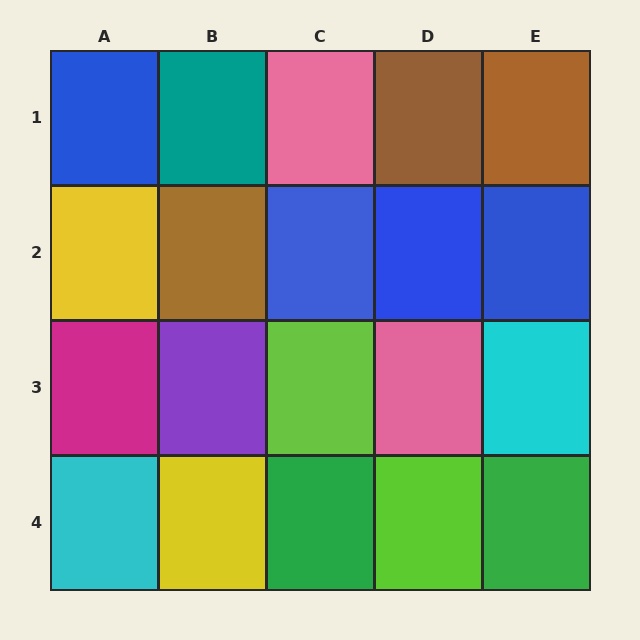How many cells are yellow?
2 cells are yellow.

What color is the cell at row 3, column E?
Cyan.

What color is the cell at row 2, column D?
Blue.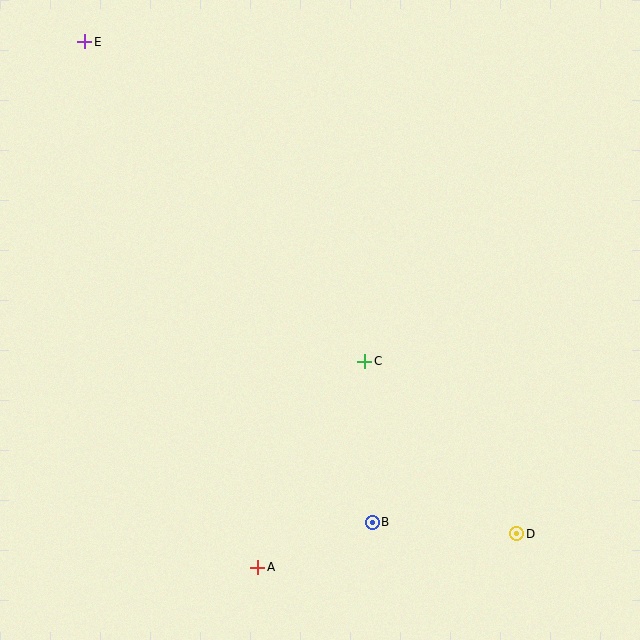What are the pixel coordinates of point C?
Point C is at (365, 361).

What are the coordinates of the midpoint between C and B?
The midpoint between C and B is at (368, 442).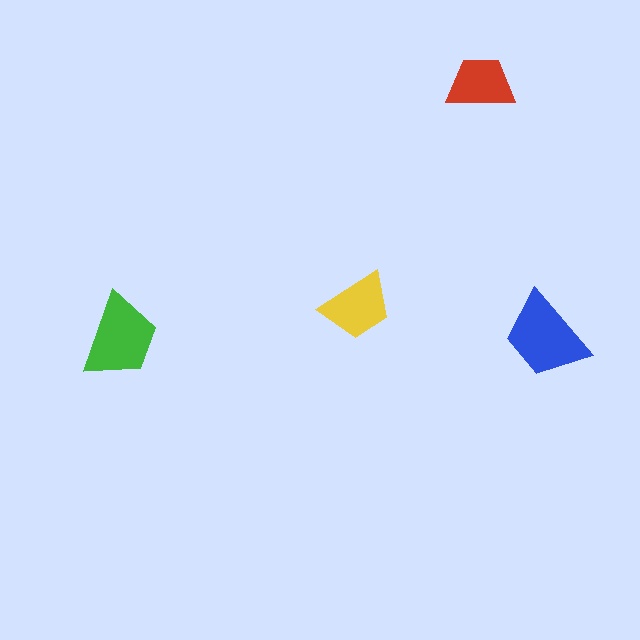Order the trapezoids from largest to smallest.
the blue one, the green one, the yellow one, the red one.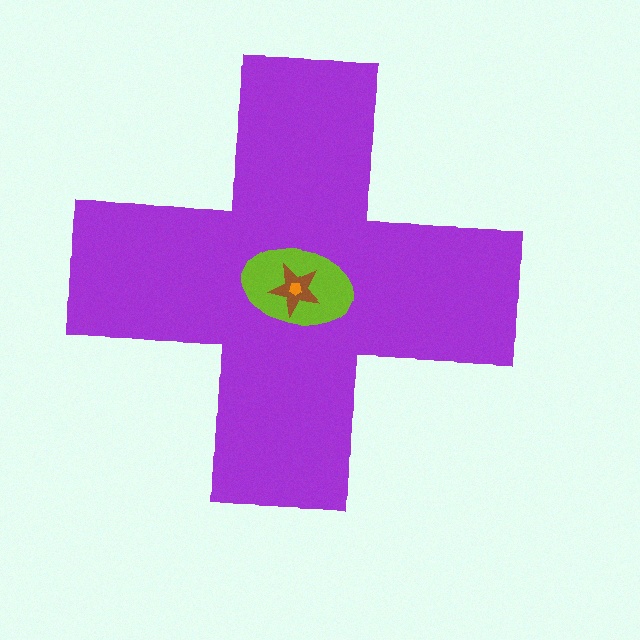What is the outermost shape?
The purple cross.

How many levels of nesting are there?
4.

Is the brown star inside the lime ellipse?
Yes.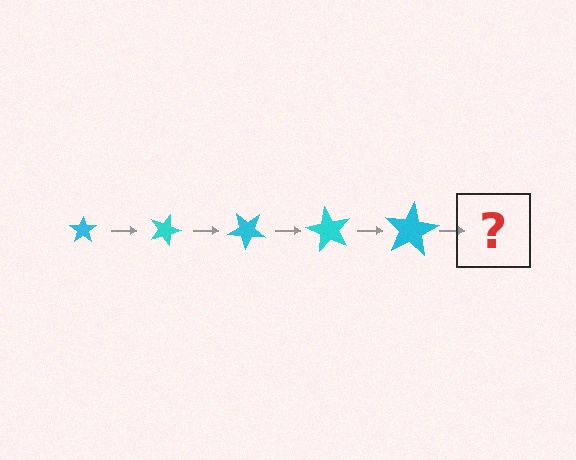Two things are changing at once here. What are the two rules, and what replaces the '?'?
The two rules are that the star grows larger each step and it rotates 20 degrees each step. The '?' should be a star, larger than the previous one and rotated 100 degrees from the start.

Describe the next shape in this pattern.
It should be a star, larger than the previous one and rotated 100 degrees from the start.